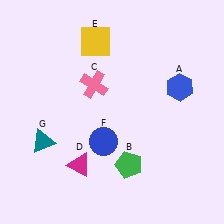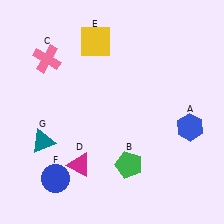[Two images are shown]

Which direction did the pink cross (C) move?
The pink cross (C) moved left.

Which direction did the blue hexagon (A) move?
The blue hexagon (A) moved down.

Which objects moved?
The objects that moved are: the blue hexagon (A), the pink cross (C), the blue circle (F).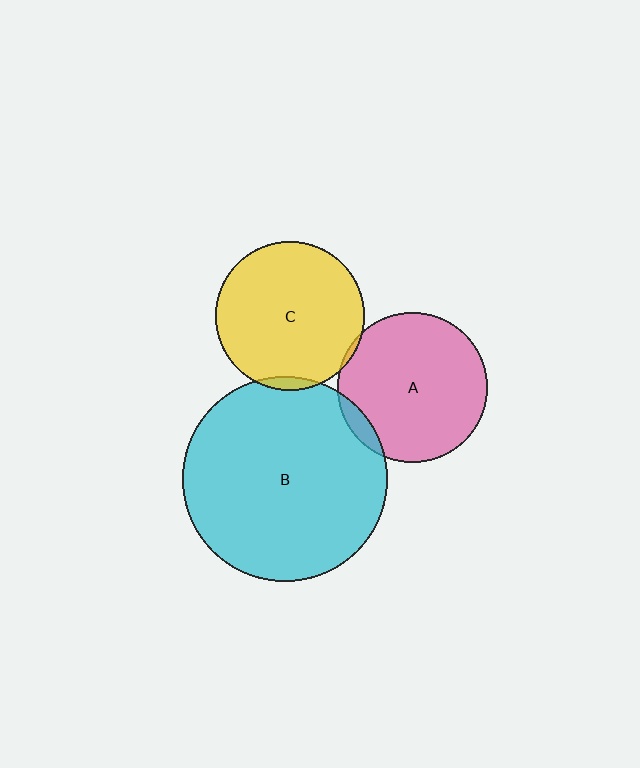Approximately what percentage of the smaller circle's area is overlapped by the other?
Approximately 5%.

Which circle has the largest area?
Circle B (cyan).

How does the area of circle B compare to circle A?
Approximately 1.9 times.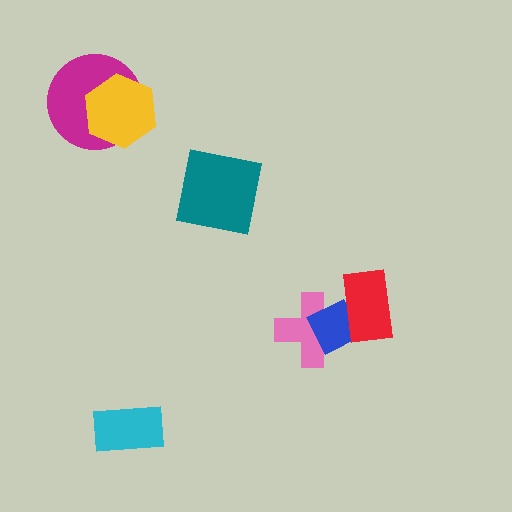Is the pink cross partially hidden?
Yes, it is partially covered by another shape.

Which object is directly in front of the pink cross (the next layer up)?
The blue diamond is directly in front of the pink cross.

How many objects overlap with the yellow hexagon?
1 object overlaps with the yellow hexagon.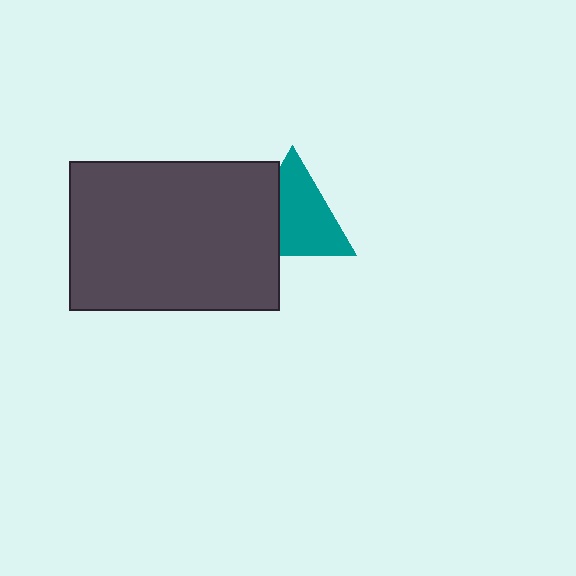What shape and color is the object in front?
The object in front is a dark gray rectangle.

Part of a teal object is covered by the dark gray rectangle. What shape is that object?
It is a triangle.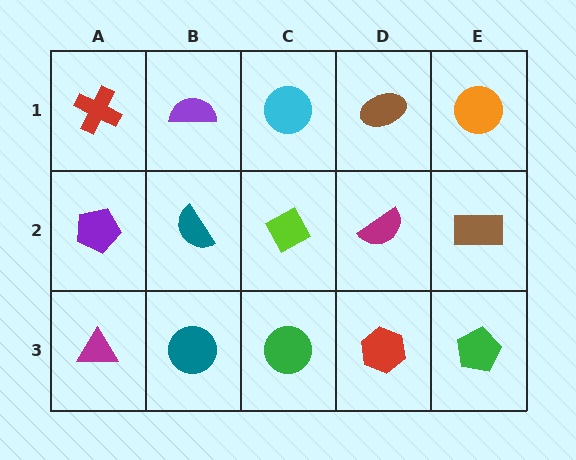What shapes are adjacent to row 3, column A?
A purple pentagon (row 2, column A), a teal circle (row 3, column B).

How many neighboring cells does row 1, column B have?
3.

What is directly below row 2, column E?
A green pentagon.